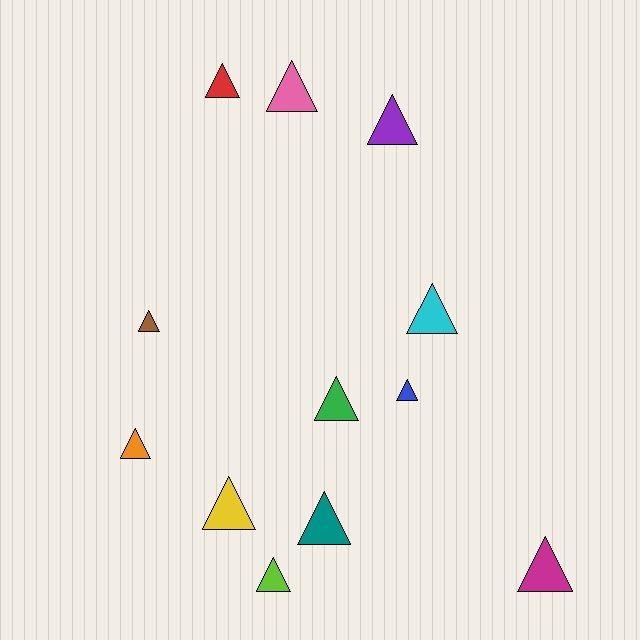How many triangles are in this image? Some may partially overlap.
There are 12 triangles.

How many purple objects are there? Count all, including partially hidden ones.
There is 1 purple object.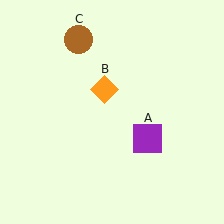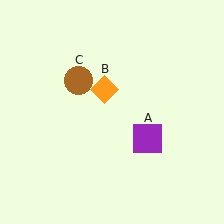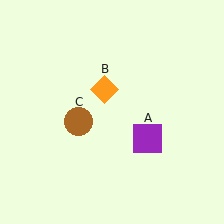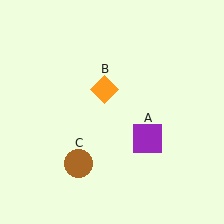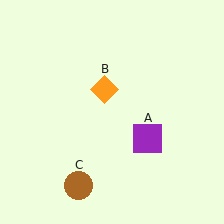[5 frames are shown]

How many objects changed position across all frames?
1 object changed position: brown circle (object C).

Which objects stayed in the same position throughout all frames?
Purple square (object A) and orange diamond (object B) remained stationary.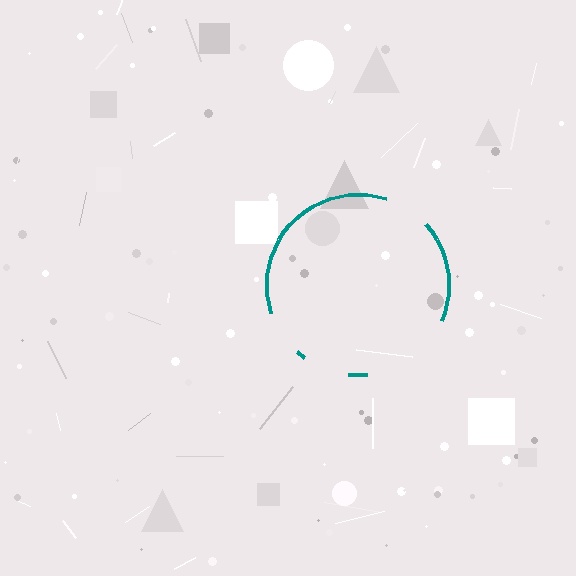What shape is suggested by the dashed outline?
The dashed outline suggests a circle.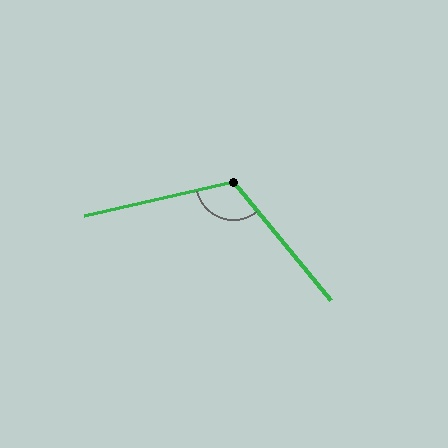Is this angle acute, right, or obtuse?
It is obtuse.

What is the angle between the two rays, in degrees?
Approximately 116 degrees.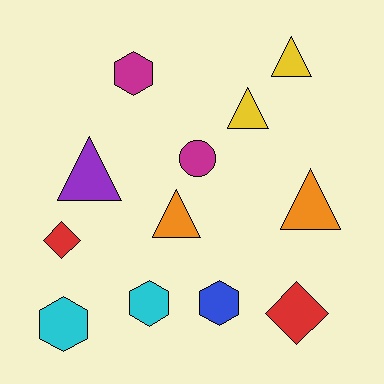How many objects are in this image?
There are 12 objects.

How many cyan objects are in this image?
There are 2 cyan objects.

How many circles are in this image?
There is 1 circle.